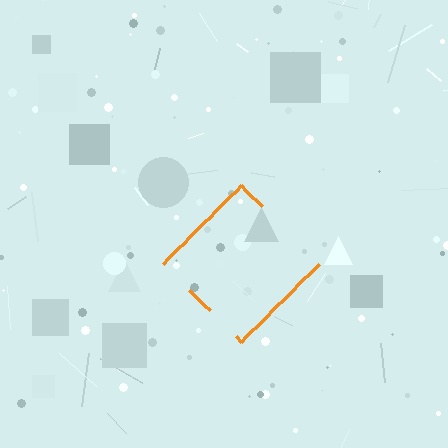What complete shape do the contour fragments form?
The contour fragments form a diamond.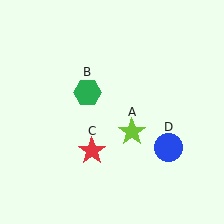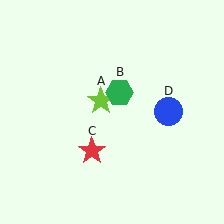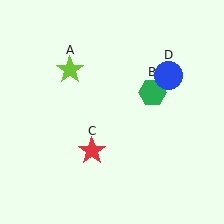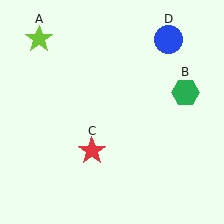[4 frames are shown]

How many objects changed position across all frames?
3 objects changed position: lime star (object A), green hexagon (object B), blue circle (object D).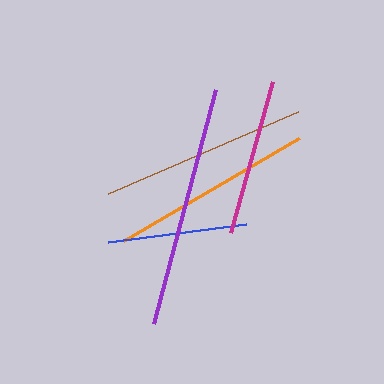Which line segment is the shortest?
The blue line is the shortest at approximately 138 pixels.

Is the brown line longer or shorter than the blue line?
The brown line is longer than the blue line.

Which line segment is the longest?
The purple line is the longest at approximately 242 pixels.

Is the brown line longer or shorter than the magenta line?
The brown line is longer than the magenta line.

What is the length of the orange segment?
The orange segment is approximately 204 pixels long.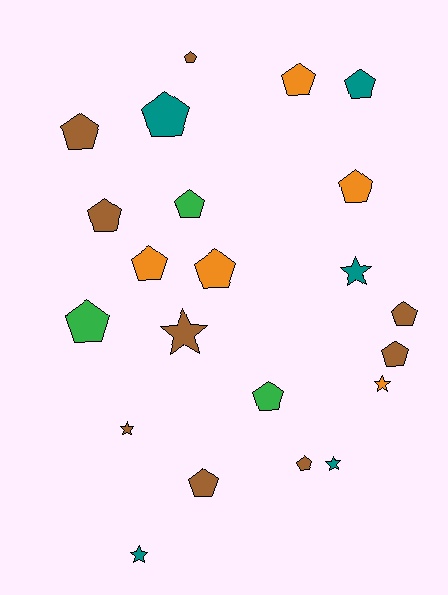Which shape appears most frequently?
Pentagon, with 16 objects.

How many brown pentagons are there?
There are 7 brown pentagons.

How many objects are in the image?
There are 22 objects.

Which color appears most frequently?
Brown, with 9 objects.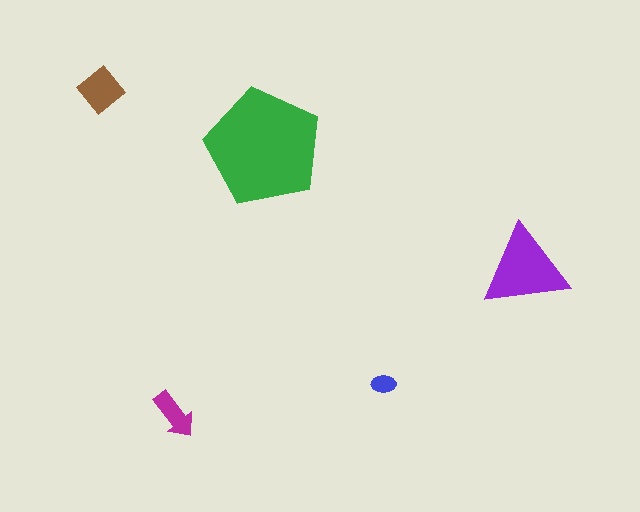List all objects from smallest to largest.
The blue ellipse, the magenta arrow, the brown diamond, the purple triangle, the green pentagon.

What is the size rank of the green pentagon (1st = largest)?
1st.